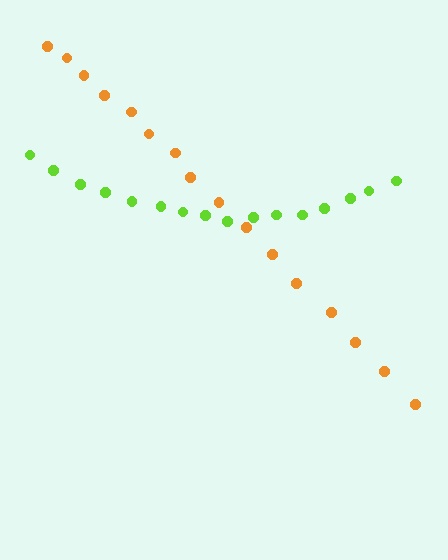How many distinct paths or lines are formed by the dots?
There are 2 distinct paths.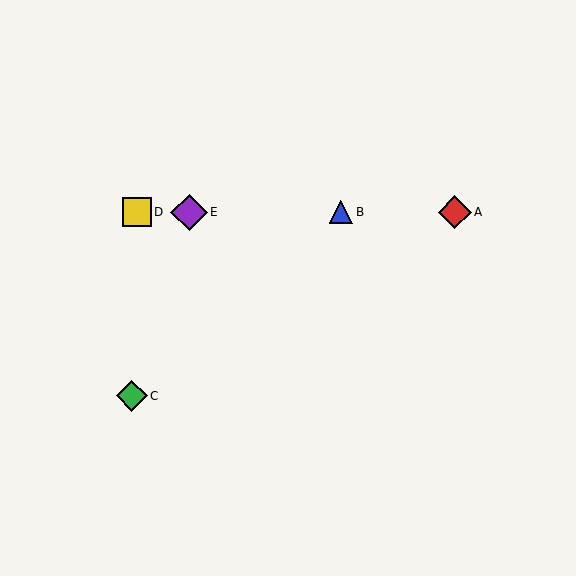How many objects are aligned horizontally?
4 objects (A, B, D, E) are aligned horizontally.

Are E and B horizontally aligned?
Yes, both are at y≈212.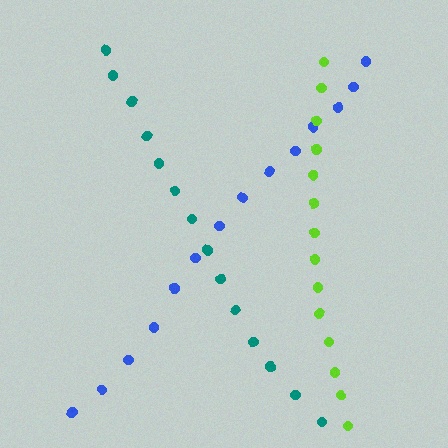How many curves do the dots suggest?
There are 3 distinct paths.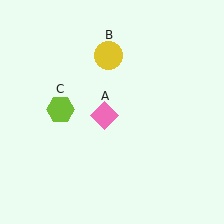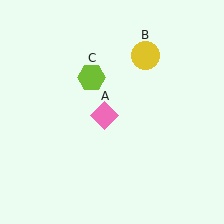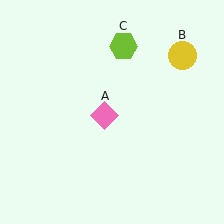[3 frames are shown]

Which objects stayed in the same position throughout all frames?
Pink diamond (object A) remained stationary.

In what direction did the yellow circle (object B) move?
The yellow circle (object B) moved right.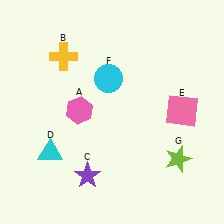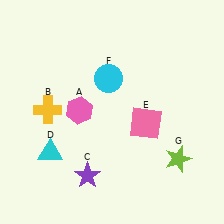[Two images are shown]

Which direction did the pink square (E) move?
The pink square (E) moved left.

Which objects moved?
The objects that moved are: the yellow cross (B), the pink square (E).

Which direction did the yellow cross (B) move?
The yellow cross (B) moved down.